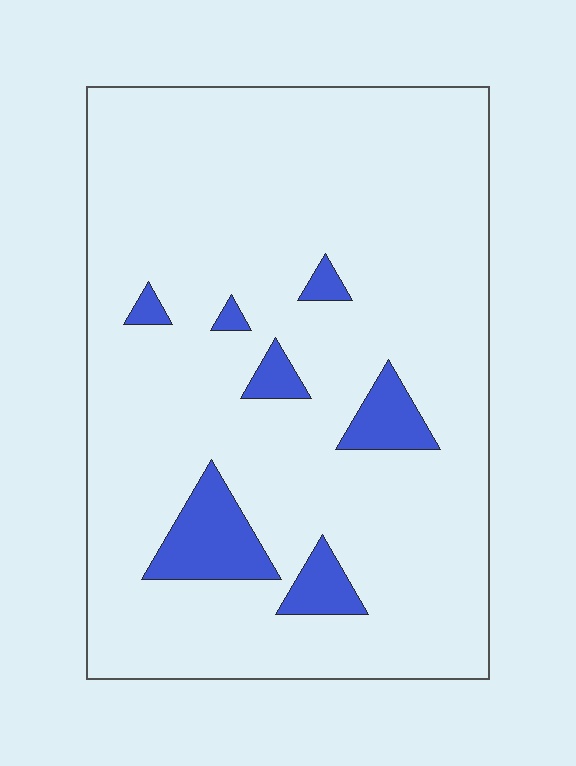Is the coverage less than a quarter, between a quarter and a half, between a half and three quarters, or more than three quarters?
Less than a quarter.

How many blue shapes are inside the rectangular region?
7.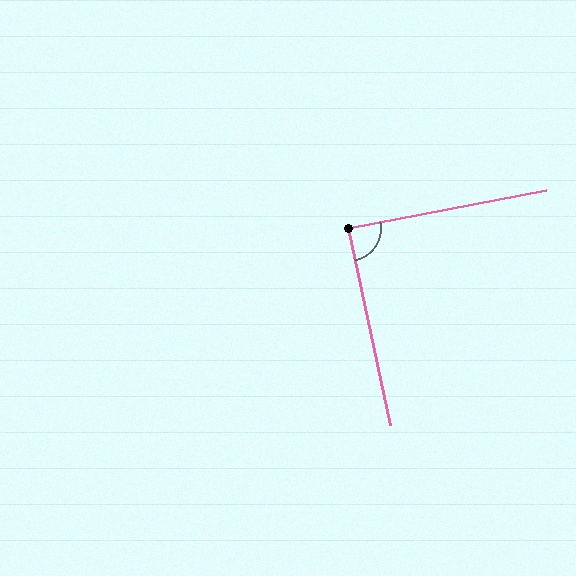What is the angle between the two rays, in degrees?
Approximately 89 degrees.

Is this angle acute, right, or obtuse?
It is approximately a right angle.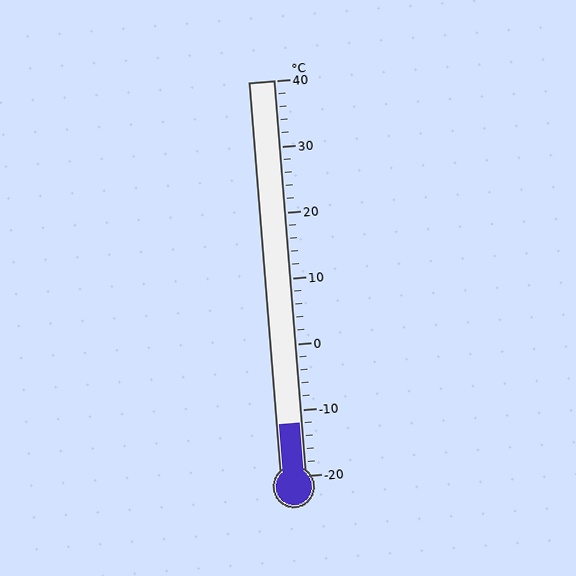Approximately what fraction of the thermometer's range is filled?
The thermometer is filled to approximately 15% of its range.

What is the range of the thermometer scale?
The thermometer scale ranges from -20°C to 40°C.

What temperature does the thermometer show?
The thermometer shows approximately -12°C.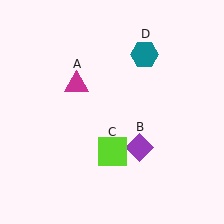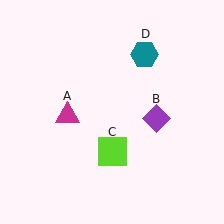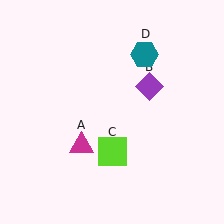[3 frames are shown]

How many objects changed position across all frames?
2 objects changed position: magenta triangle (object A), purple diamond (object B).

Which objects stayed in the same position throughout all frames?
Lime square (object C) and teal hexagon (object D) remained stationary.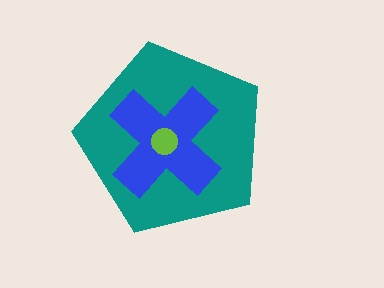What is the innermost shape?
The lime circle.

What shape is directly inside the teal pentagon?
The blue cross.